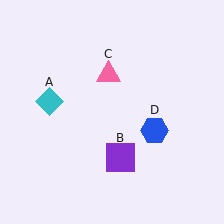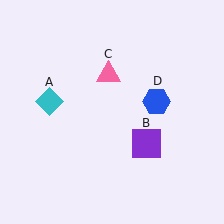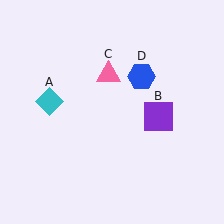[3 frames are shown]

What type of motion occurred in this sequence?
The purple square (object B), blue hexagon (object D) rotated counterclockwise around the center of the scene.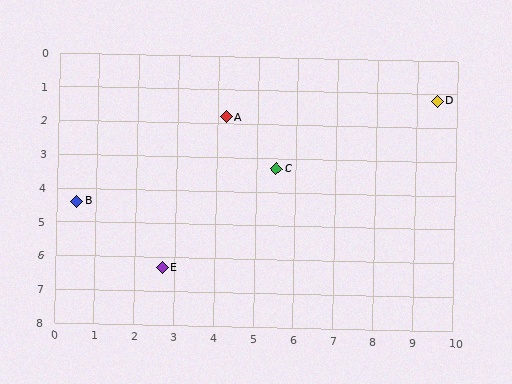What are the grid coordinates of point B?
Point B is at approximately (0.5, 4.4).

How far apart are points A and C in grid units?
Points A and C are about 2.0 grid units apart.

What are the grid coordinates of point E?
Point E is at approximately (2.7, 6.3).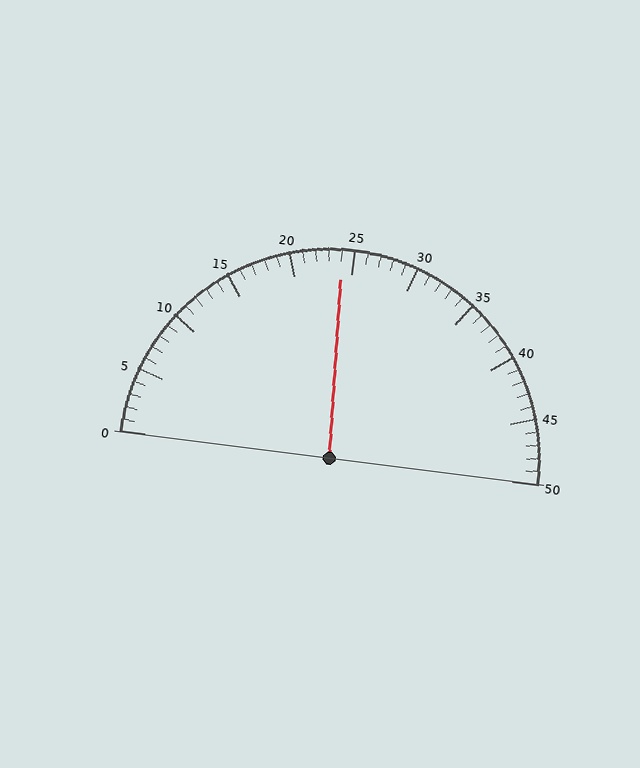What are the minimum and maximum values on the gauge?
The gauge ranges from 0 to 50.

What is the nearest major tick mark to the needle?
The nearest major tick mark is 25.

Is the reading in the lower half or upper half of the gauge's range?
The reading is in the lower half of the range (0 to 50).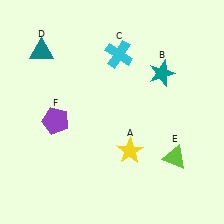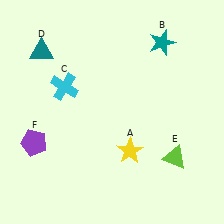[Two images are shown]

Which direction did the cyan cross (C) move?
The cyan cross (C) moved left.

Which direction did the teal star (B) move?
The teal star (B) moved up.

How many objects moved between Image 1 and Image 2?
3 objects moved between the two images.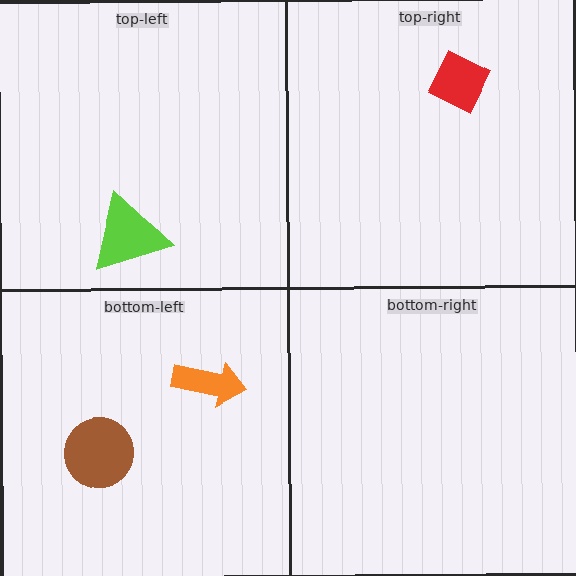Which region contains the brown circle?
The bottom-left region.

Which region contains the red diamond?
The top-right region.